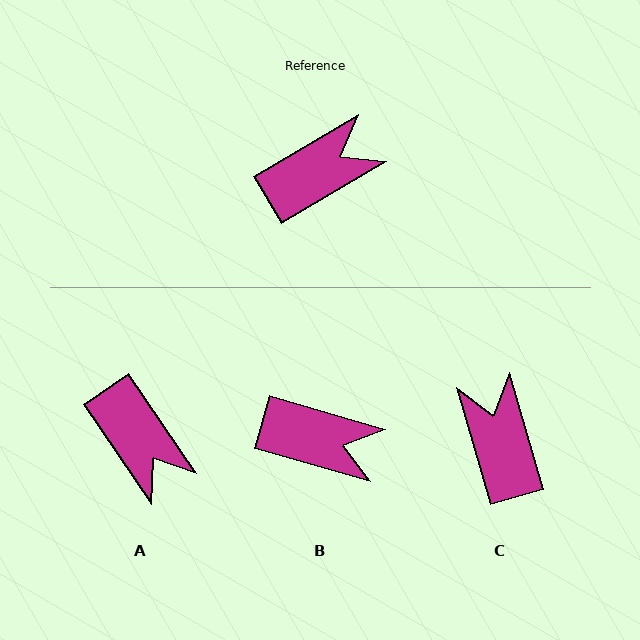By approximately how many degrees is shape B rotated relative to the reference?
Approximately 47 degrees clockwise.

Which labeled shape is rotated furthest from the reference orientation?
A, about 86 degrees away.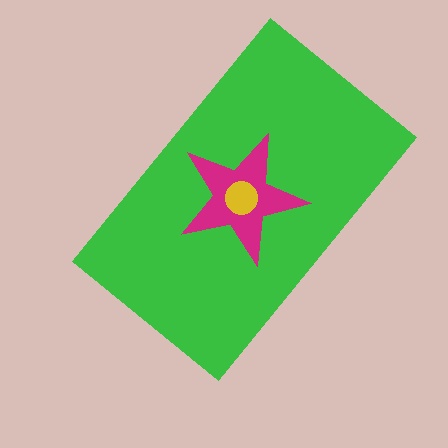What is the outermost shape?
The green rectangle.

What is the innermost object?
The yellow circle.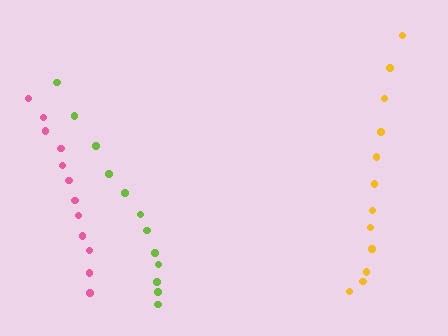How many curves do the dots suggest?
There are 3 distinct paths.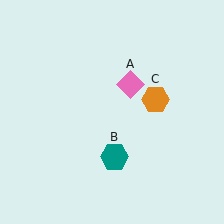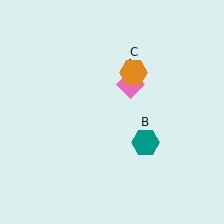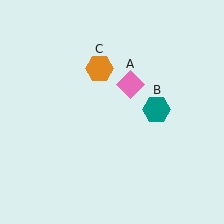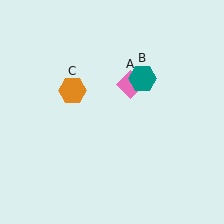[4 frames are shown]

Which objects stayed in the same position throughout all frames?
Pink diamond (object A) remained stationary.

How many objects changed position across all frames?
2 objects changed position: teal hexagon (object B), orange hexagon (object C).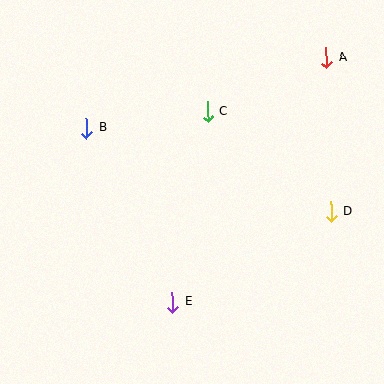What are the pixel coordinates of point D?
Point D is at (331, 212).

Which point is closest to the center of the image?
Point C at (207, 112) is closest to the center.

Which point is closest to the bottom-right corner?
Point D is closest to the bottom-right corner.